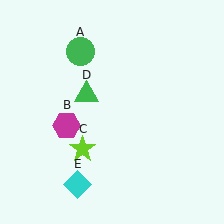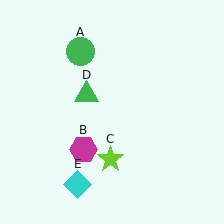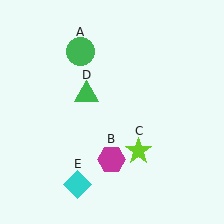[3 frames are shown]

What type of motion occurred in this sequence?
The magenta hexagon (object B), lime star (object C) rotated counterclockwise around the center of the scene.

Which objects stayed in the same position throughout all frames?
Green circle (object A) and green triangle (object D) and cyan diamond (object E) remained stationary.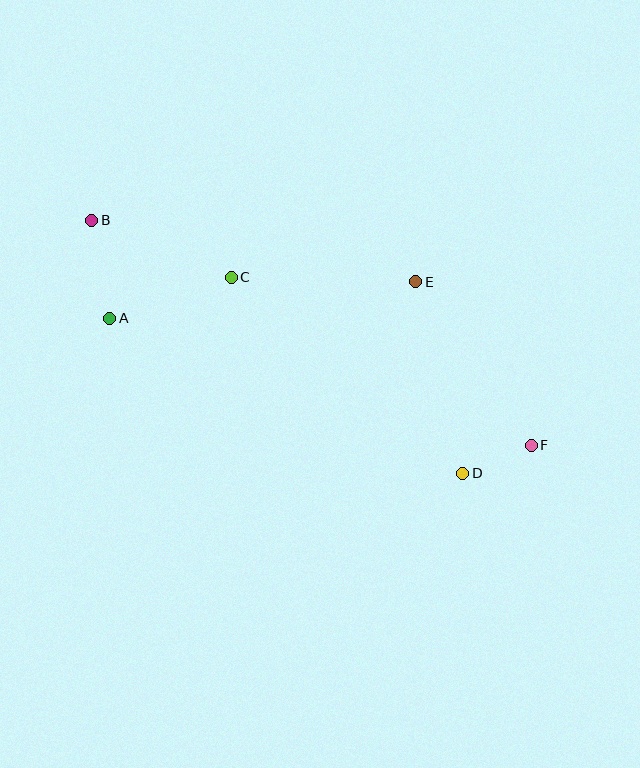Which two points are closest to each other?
Points D and F are closest to each other.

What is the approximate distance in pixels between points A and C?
The distance between A and C is approximately 128 pixels.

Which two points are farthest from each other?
Points B and F are farthest from each other.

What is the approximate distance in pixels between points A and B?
The distance between A and B is approximately 100 pixels.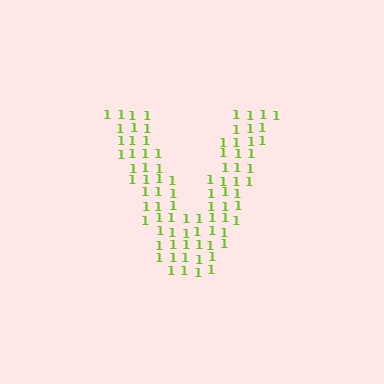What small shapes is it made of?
It is made of small digit 1's.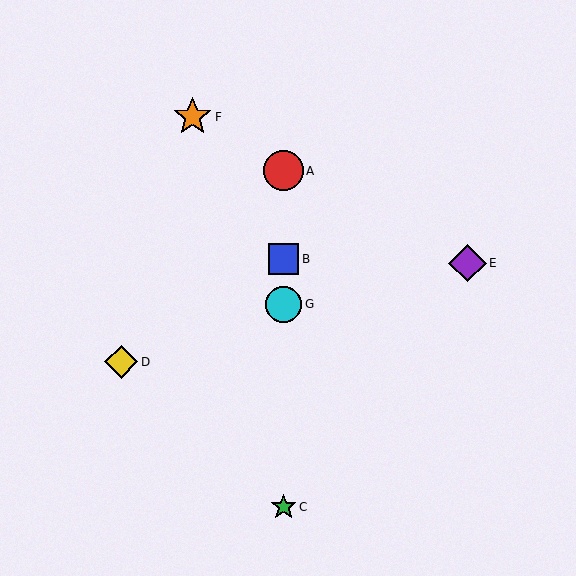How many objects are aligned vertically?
4 objects (A, B, C, G) are aligned vertically.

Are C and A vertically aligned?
Yes, both are at x≈284.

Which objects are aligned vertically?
Objects A, B, C, G are aligned vertically.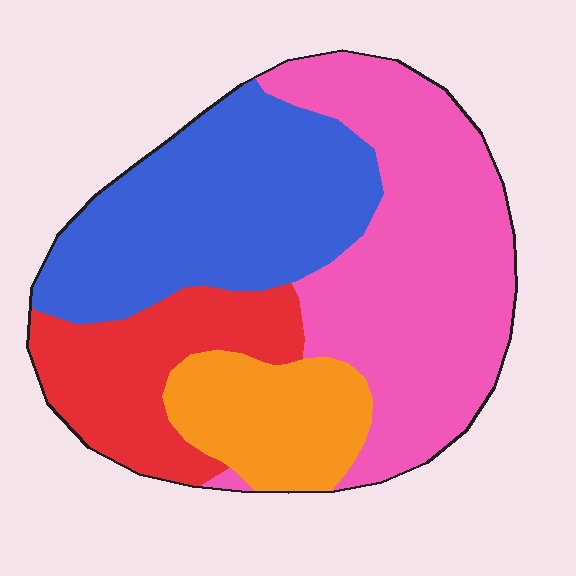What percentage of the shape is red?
Red covers 18% of the shape.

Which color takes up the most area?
Pink, at roughly 40%.